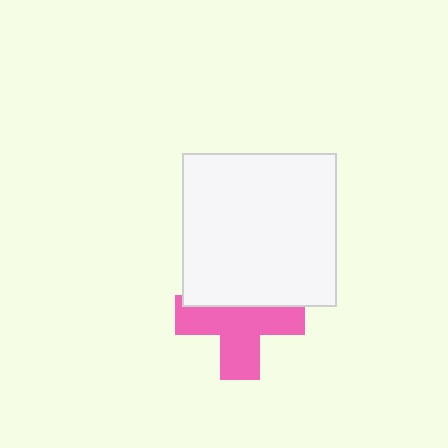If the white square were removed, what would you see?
You would see the complete pink cross.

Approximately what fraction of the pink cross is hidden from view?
Roughly 38% of the pink cross is hidden behind the white square.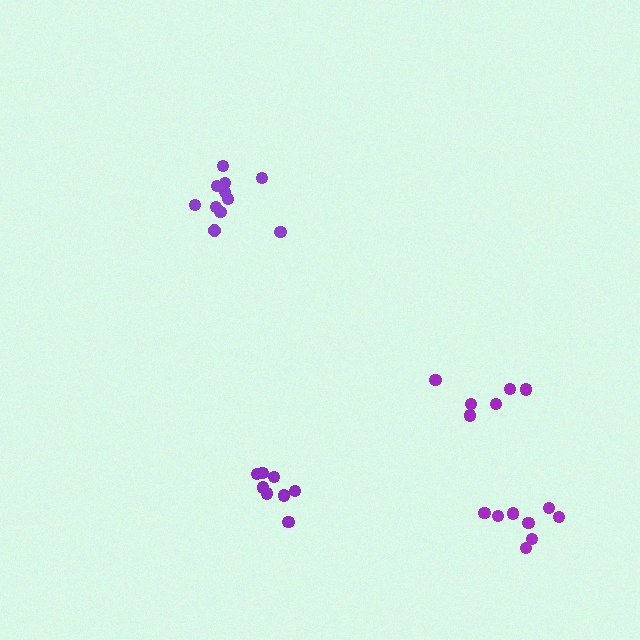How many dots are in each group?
Group 1: 9 dots, Group 2: 11 dots, Group 3: 6 dots, Group 4: 8 dots (34 total).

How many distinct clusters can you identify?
There are 4 distinct clusters.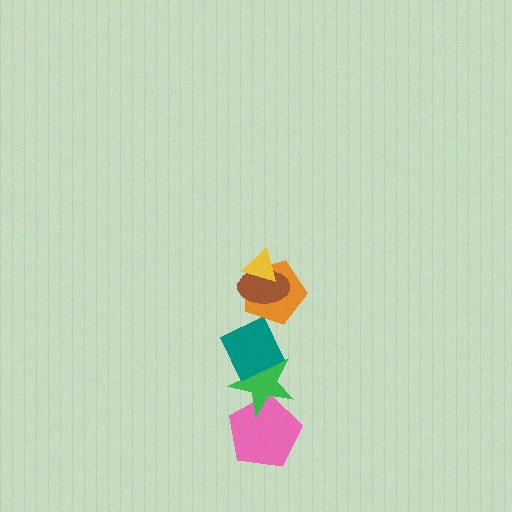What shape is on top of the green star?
The teal diamond is on top of the green star.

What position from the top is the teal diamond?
The teal diamond is 4th from the top.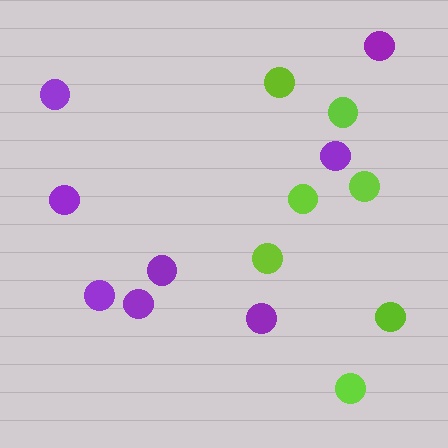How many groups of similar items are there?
There are 2 groups: one group of lime circles (7) and one group of purple circles (8).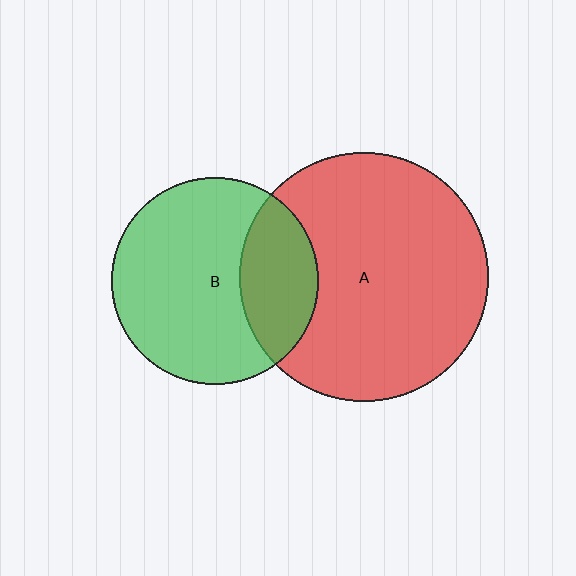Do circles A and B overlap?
Yes.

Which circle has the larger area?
Circle A (red).